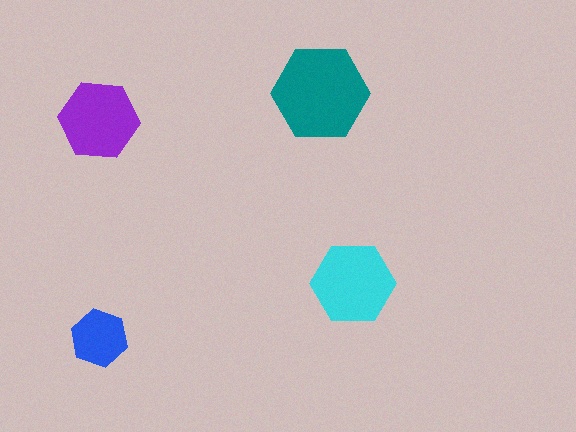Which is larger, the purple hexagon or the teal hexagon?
The teal one.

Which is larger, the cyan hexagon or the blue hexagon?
The cyan one.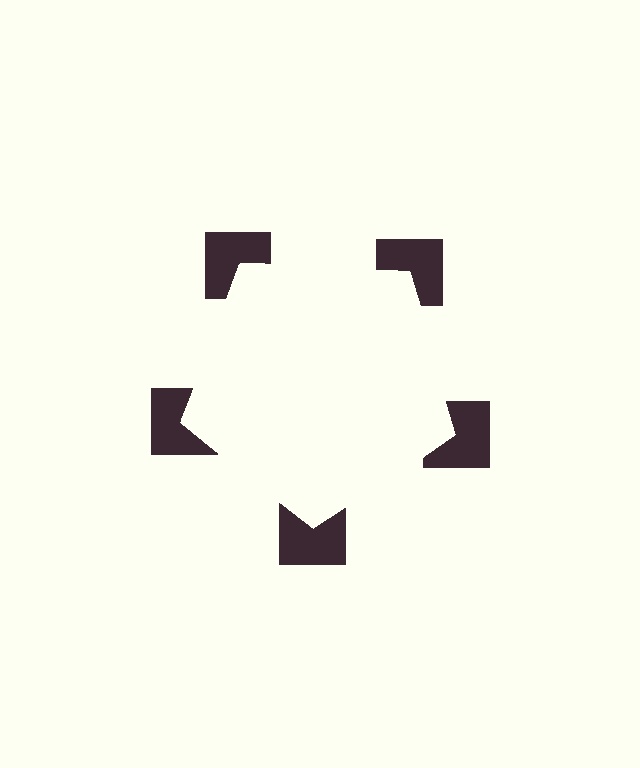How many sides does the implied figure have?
5 sides.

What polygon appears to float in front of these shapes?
An illusory pentagon — its edges are inferred from the aligned wedge cuts in the notched squares, not physically drawn.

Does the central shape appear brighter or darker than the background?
It typically appears slightly brighter than the background, even though no actual brightness change is drawn.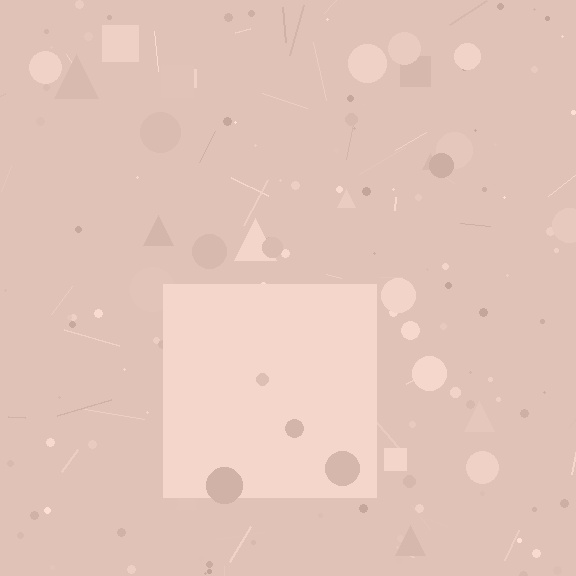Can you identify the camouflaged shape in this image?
The camouflaged shape is a square.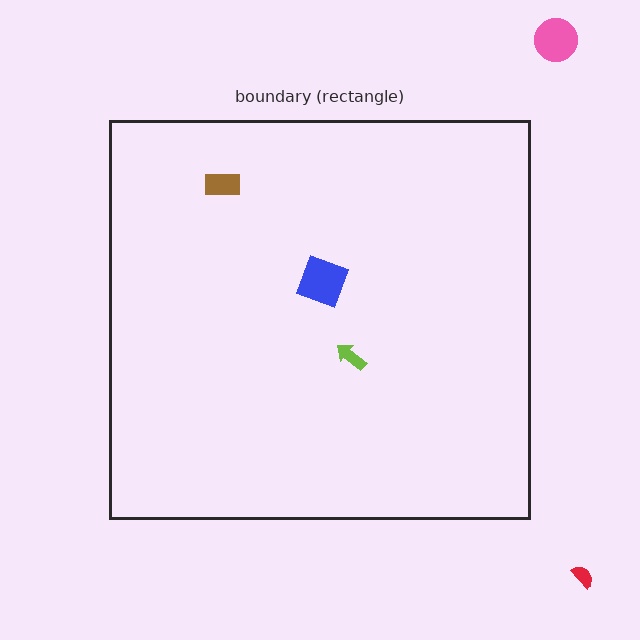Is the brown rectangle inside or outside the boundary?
Inside.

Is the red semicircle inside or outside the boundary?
Outside.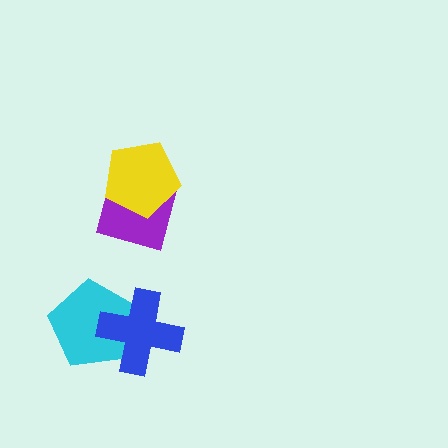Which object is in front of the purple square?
The yellow pentagon is in front of the purple square.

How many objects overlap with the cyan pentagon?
1 object overlaps with the cyan pentagon.